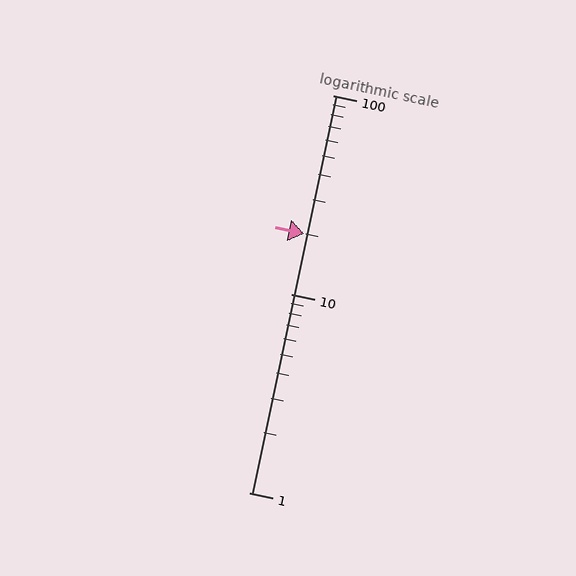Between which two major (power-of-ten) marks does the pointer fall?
The pointer is between 10 and 100.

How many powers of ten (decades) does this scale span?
The scale spans 2 decades, from 1 to 100.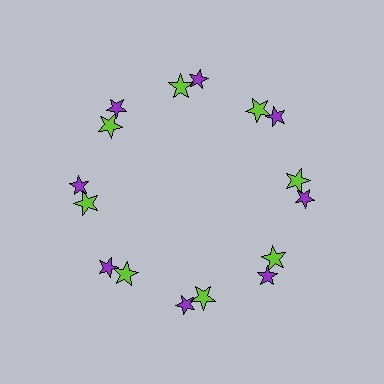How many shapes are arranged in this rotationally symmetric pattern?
There are 16 shapes, arranged in 8 groups of 2.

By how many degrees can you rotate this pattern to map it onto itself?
The pattern maps onto itself every 45 degrees of rotation.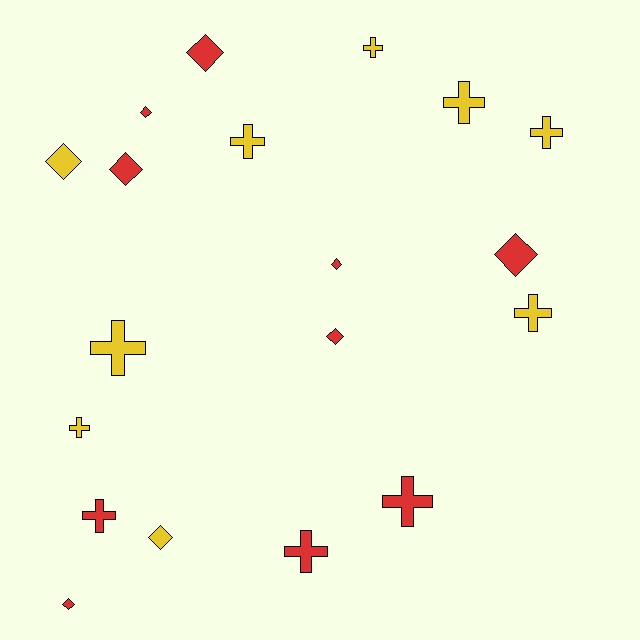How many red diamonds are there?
There are 7 red diamonds.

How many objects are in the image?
There are 19 objects.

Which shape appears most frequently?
Cross, with 10 objects.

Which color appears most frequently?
Red, with 10 objects.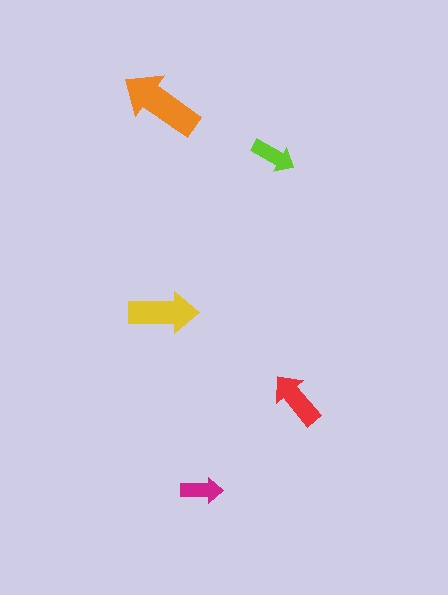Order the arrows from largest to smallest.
the orange one, the yellow one, the red one, the lime one, the magenta one.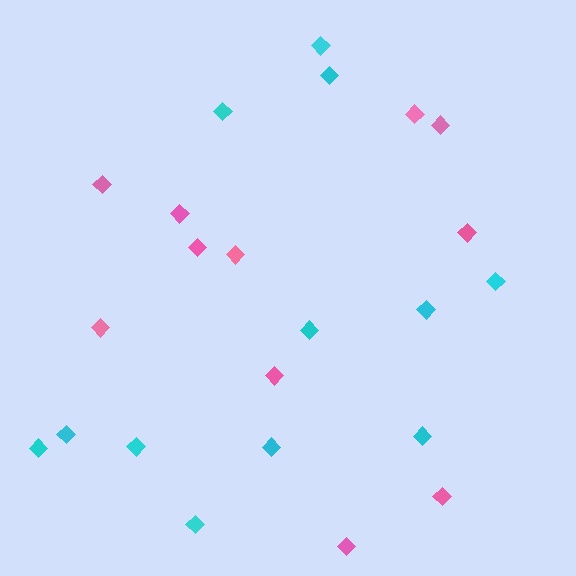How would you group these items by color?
There are 2 groups: one group of pink diamonds (11) and one group of cyan diamonds (12).